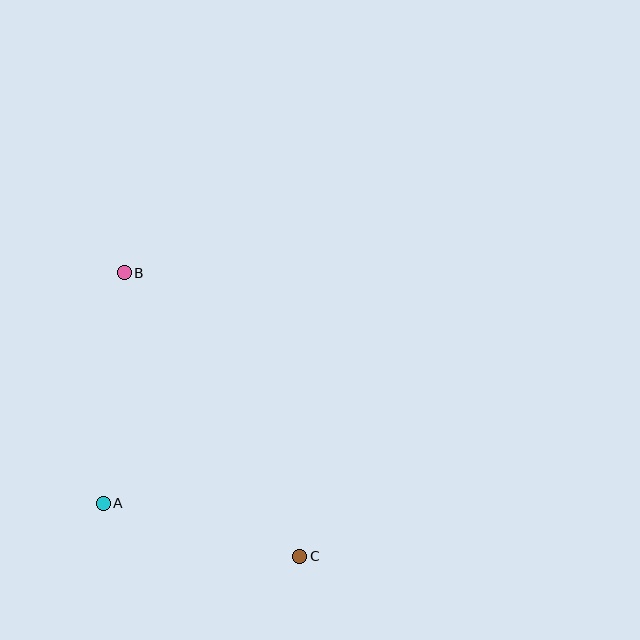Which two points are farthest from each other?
Points B and C are farthest from each other.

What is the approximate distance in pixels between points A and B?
The distance between A and B is approximately 232 pixels.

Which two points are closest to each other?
Points A and C are closest to each other.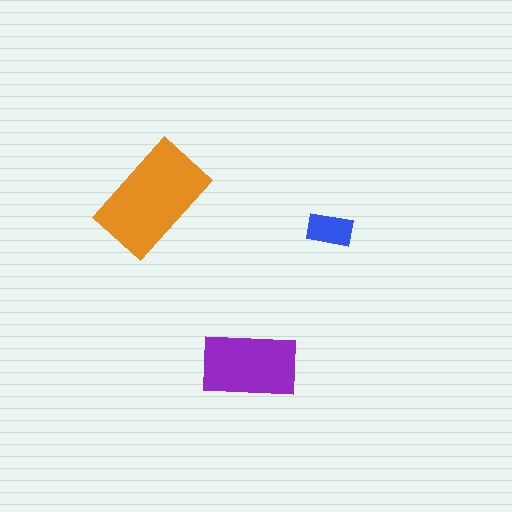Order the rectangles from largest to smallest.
the orange one, the purple one, the blue one.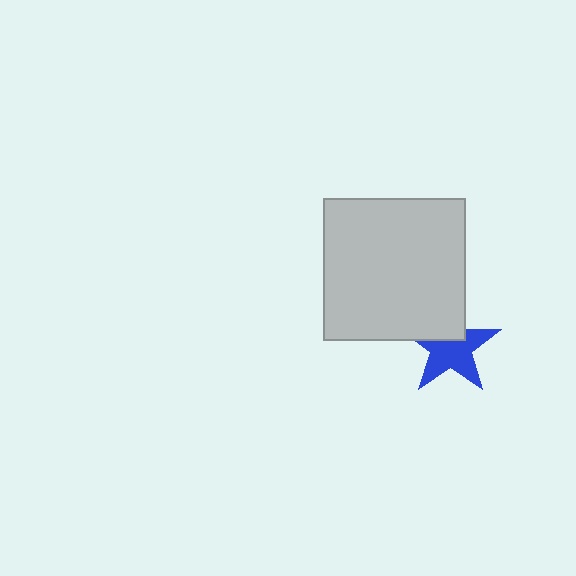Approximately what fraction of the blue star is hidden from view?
Roughly 35% of the blue star is hidden behind the light gray square.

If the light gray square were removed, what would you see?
You would see the complete blue star.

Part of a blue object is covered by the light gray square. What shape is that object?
It is a star.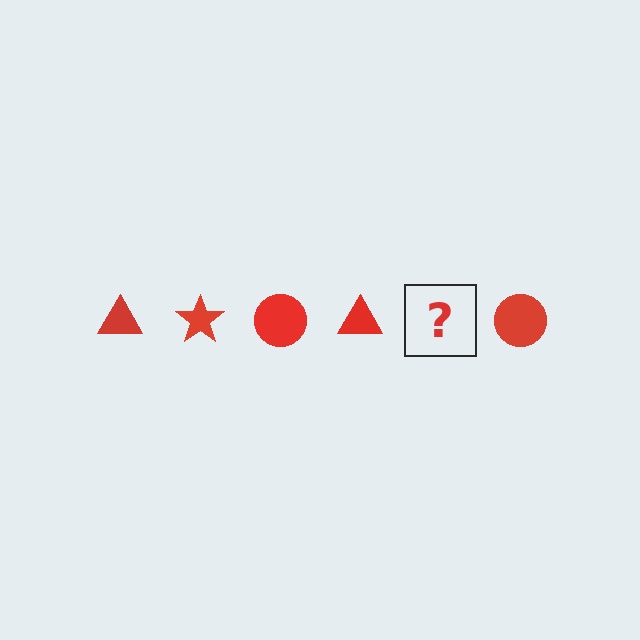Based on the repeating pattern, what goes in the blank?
The blank should be a red star.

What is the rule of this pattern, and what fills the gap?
The rule is that the pattern cycles through triangle, star, circle shapes in red. The gap should be filled with a red star.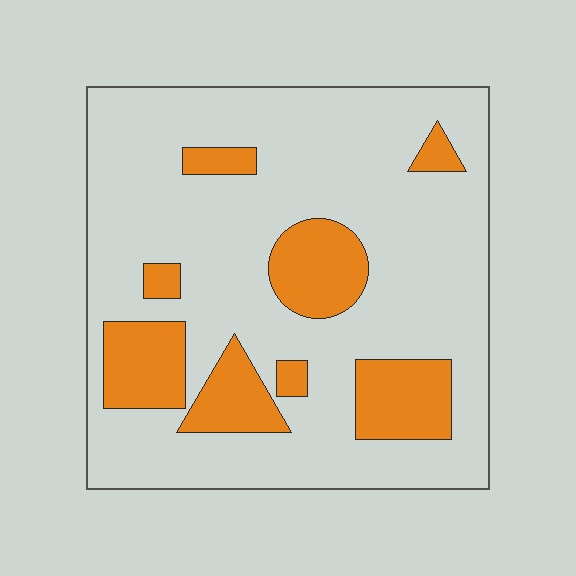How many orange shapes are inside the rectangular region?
8.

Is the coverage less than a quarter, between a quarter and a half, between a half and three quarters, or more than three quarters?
Less than a quarter.